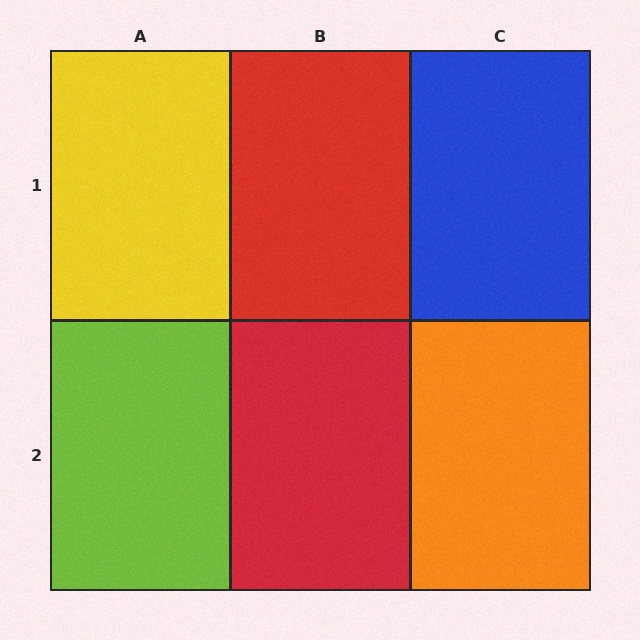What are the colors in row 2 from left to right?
Lime, red, orange.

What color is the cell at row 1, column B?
Red.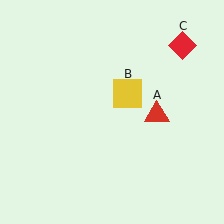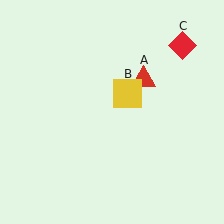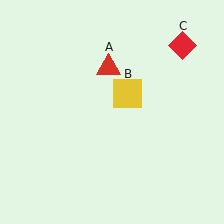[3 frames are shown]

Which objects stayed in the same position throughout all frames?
Yellow square (object B) and red diamond (object C) remained stationary.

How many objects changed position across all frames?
1 object changed position: red triangle (object A).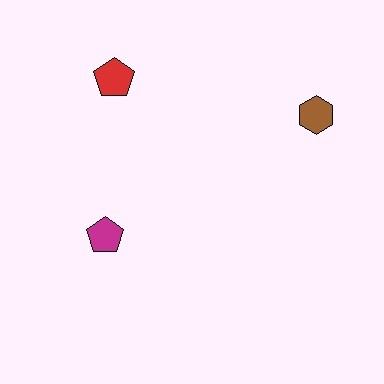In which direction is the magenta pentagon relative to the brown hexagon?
The magenta pentagon is to the left of the brown hexagon.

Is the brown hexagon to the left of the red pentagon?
No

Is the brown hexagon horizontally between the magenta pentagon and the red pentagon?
No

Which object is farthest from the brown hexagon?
The magenta pentagon is farthest from the brown hexagon.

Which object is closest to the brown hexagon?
The red pentagon is closest to the brown hexagon.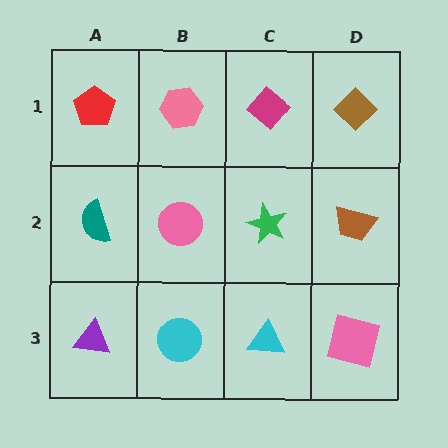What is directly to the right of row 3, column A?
A cyan circle.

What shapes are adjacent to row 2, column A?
A red pentagon (row 1, column A), a purple triangle (row 3, column A), a pink circle (row 2, column B).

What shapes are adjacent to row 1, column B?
A pink circle (row 2, column B), a red pentagon (row 1, column A), a magenta diamond (row 1, column C).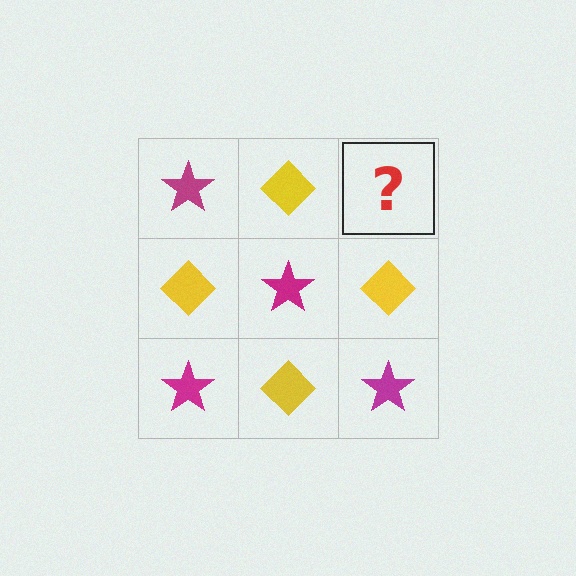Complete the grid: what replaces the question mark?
The question mark should be replaced with a magenta star.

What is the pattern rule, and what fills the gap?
The rule is that it alternates magenta star and yellow diamond in a checkerboard pattern. The gap should be filled with a magenta star.